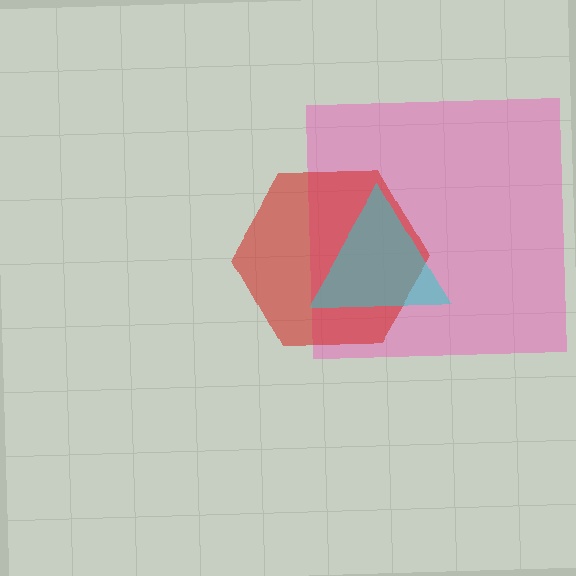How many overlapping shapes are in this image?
There are 3 overlapping shapes in the image.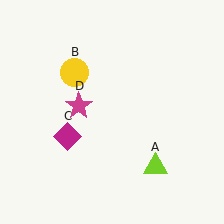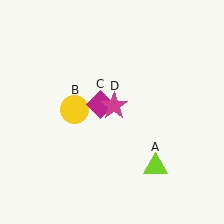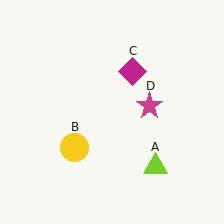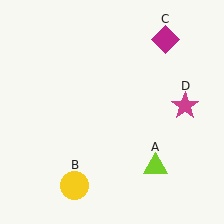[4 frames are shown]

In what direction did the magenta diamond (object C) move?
The magenta diamond (object C) moved up and to the right.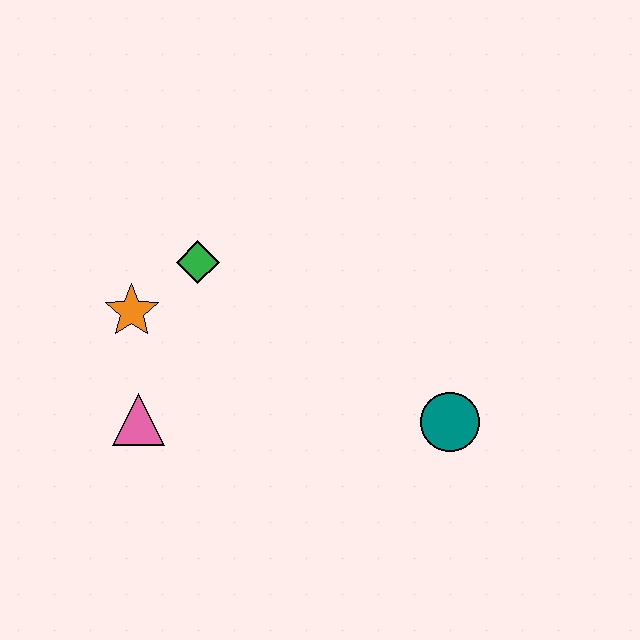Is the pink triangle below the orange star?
Yes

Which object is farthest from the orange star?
The teal circle is farthest from the orange star.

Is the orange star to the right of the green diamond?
No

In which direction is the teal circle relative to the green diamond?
The teal circle is to the right of the green diamond.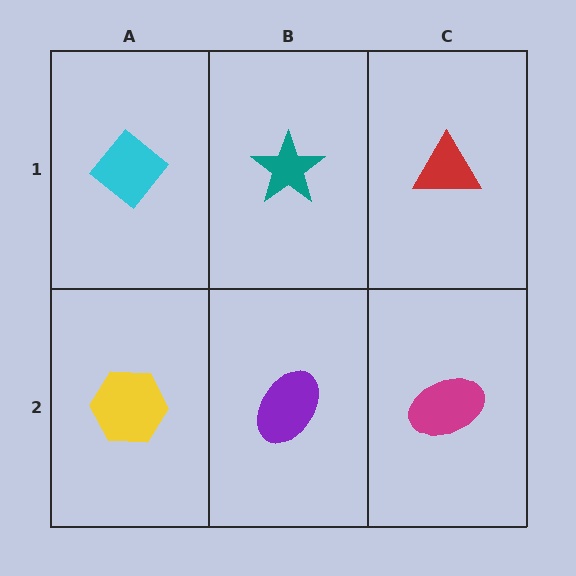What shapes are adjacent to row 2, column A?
A cyan diamond (row 1, column A), a purple ellipse (row 2, column B).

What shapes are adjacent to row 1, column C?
A magenta ellipse (row 2, column C), a teal star (row 1, column B).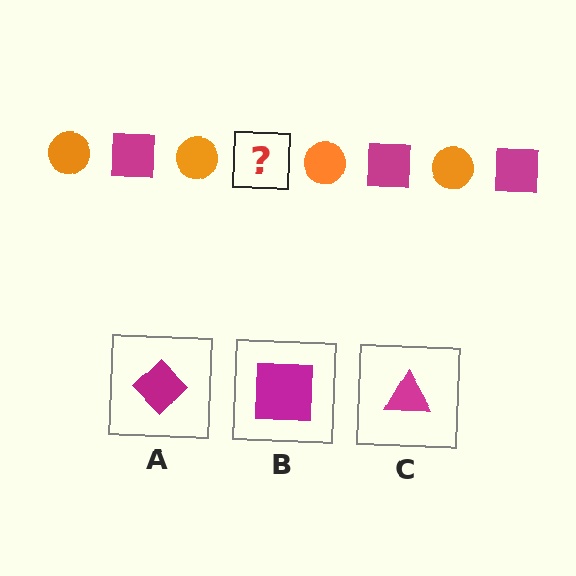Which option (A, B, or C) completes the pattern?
B.